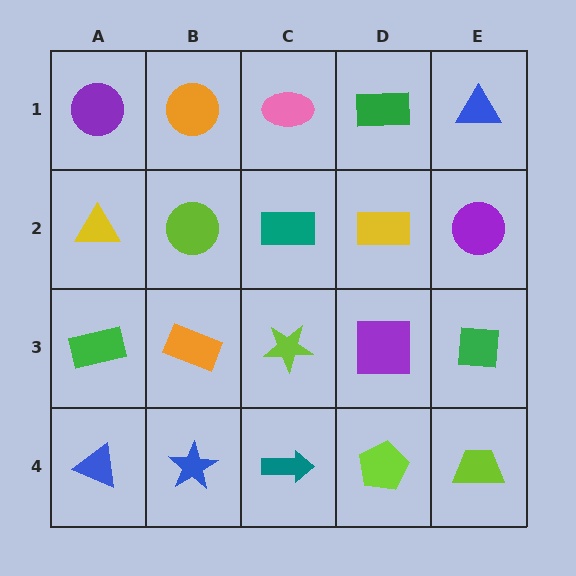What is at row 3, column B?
An orange rectangle.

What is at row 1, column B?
An orange circle.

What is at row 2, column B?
A lime circle.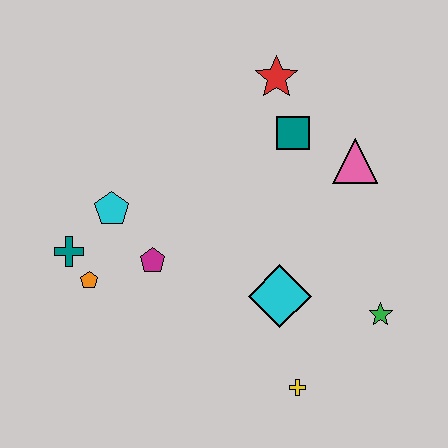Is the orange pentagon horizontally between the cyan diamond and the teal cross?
Yes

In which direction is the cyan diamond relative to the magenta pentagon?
The cyan diamond is to the right of the magenta pentagon.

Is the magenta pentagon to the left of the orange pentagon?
No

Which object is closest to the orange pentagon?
The teal cross is closest to the orange pentagon.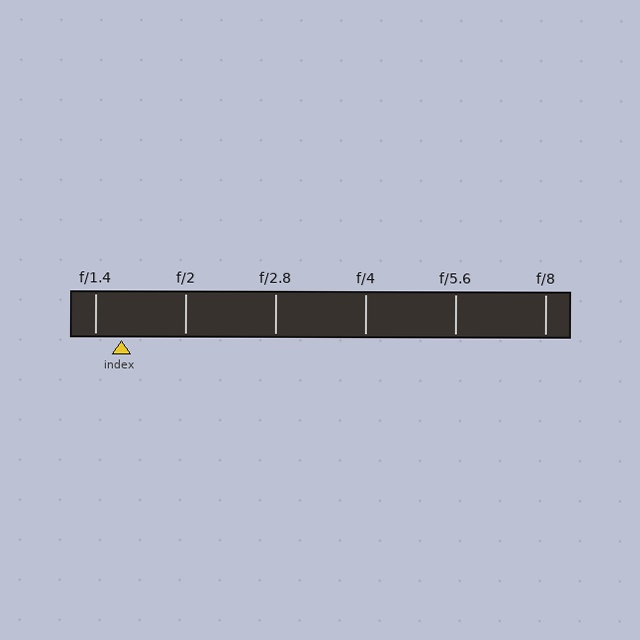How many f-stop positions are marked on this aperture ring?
There are 6 f-stop positions marked.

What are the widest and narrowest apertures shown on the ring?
The widest aperture shown is f/1.4 and the narrowest is f/8.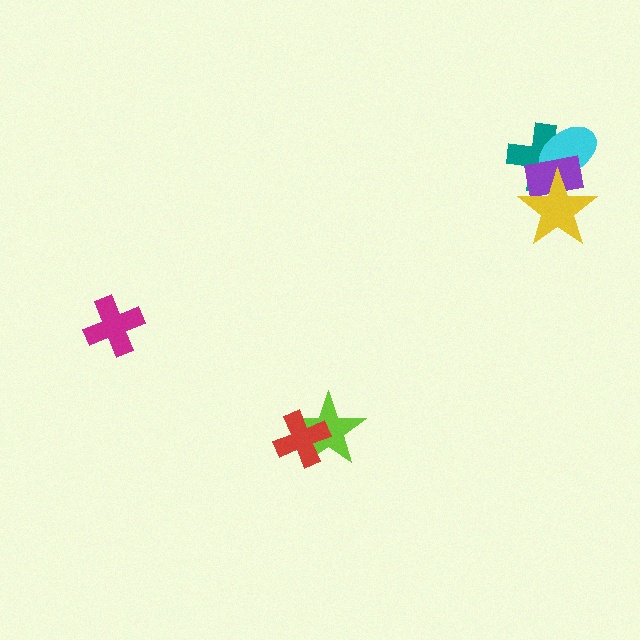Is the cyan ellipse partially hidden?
Yes, it is partially covered by another shape.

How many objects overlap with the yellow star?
3 objects overlap with the yellow star.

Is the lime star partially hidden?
Yes, it is partially covered by another shape.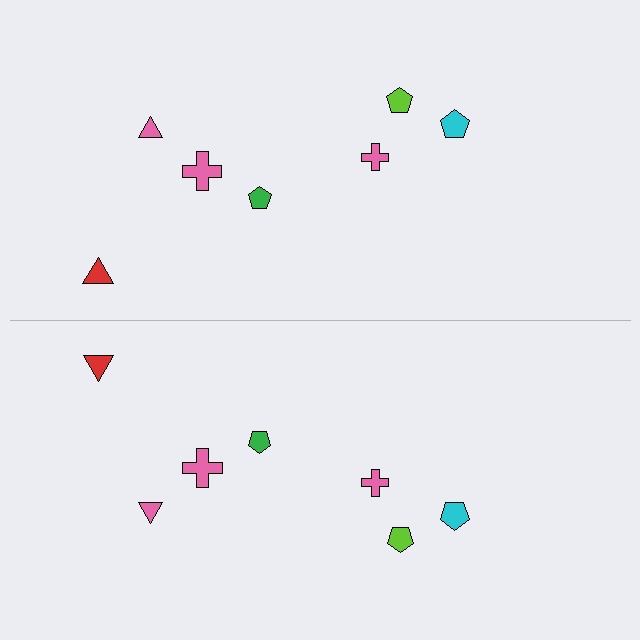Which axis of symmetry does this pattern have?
The pattern has a horizontal axis of symmetry running through the center of the image.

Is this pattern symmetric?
Yes, this pattern has bilateral (reflection) symmetry.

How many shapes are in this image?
There are 14 shapes in this image.